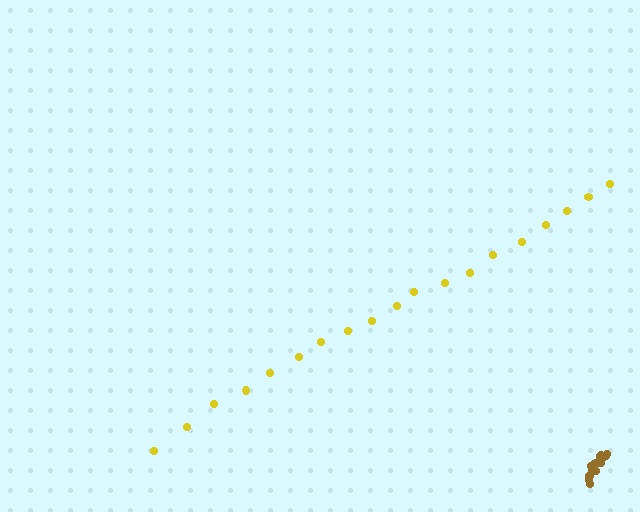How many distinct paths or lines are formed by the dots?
There are 2 distinct paths.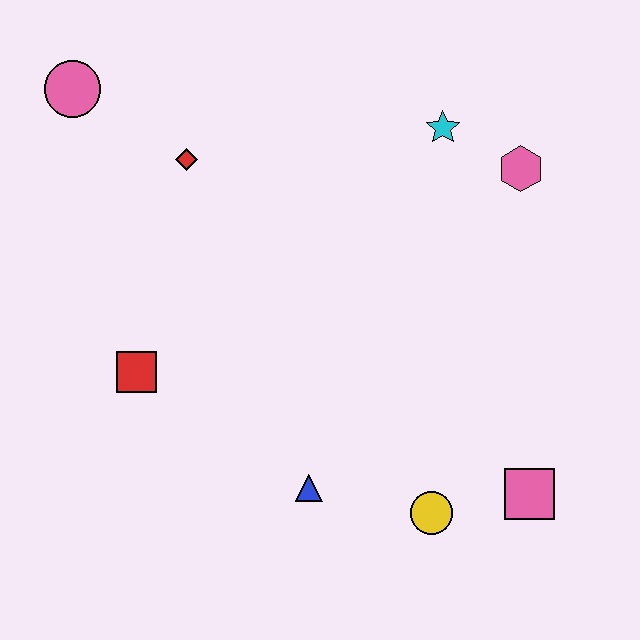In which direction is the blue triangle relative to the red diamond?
The blue triangle is below the red diamond.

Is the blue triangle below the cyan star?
Yes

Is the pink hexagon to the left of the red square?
No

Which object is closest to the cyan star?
The pink hexagon is closest to the cyan star.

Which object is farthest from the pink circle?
The pink square is farthest from the pink circle.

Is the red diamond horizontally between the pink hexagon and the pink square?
No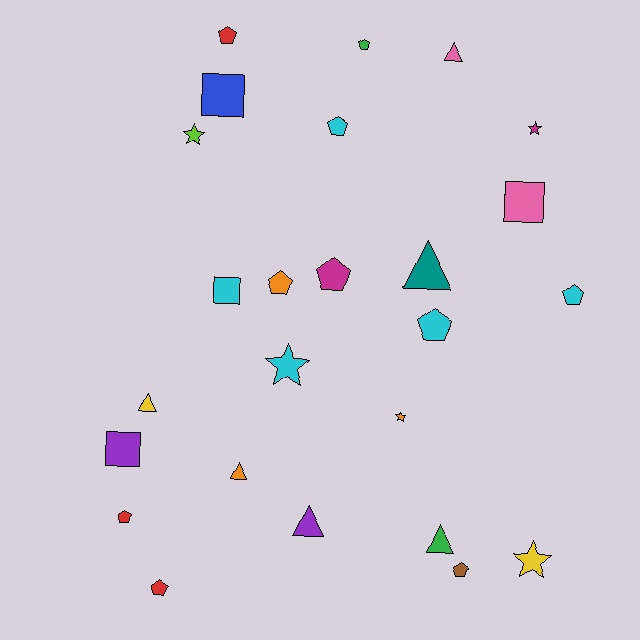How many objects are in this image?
There are 25 objects.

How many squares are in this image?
There are 4 squares.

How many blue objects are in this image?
There is 1 blue object.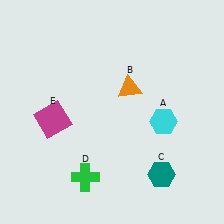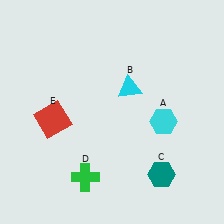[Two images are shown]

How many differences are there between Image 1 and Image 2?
There are 2 differences between the two images.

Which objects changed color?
B changed from orange to cyan. E changed from magenta to red.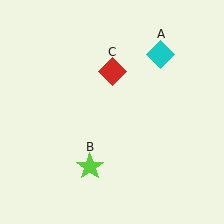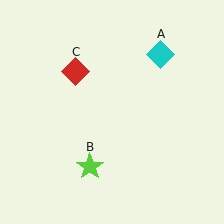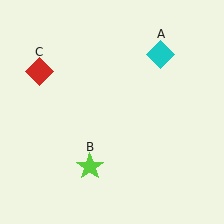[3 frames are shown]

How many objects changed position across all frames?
1 object changed position: red diamond (object C).